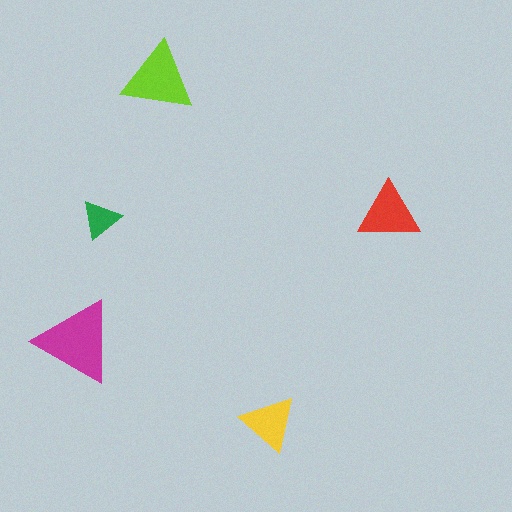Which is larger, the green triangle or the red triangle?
The red one.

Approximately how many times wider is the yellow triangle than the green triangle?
About 1.5 times wider.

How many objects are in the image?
There are 5 objects in the image.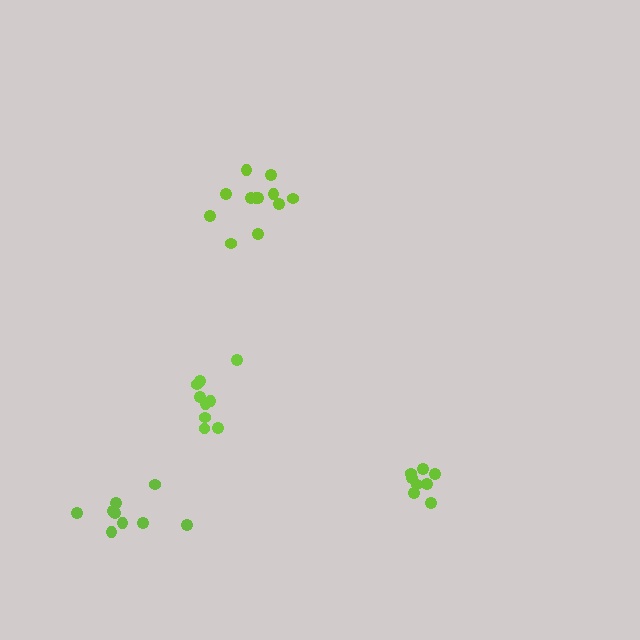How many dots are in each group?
Group 1: 8 dots, Group 2: 9 dots, Group 3: 9 dots, Group 4: 12 dots (38 total).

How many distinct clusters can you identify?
There are 4 distinct clusters.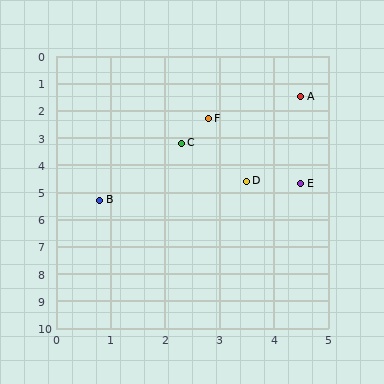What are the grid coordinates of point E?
Point E is at approximately (4.5, 4.7).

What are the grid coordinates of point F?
Point F is at approximately (2.8, 2.3).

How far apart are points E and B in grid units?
Points E and B are about 3.7 grid units apart.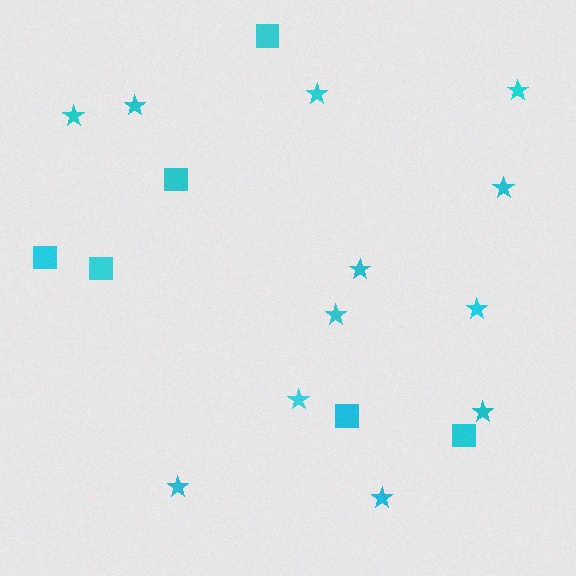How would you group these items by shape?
There are 2 groups: one group of squares (6) and one group of stars (12).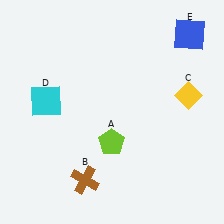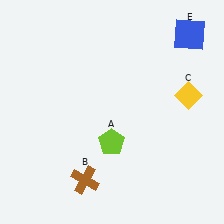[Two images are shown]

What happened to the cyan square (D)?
The cyan square (D) was removed in Image 2. It was in the top-left area of Image 1.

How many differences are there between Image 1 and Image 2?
There is 1 difference between the two images.